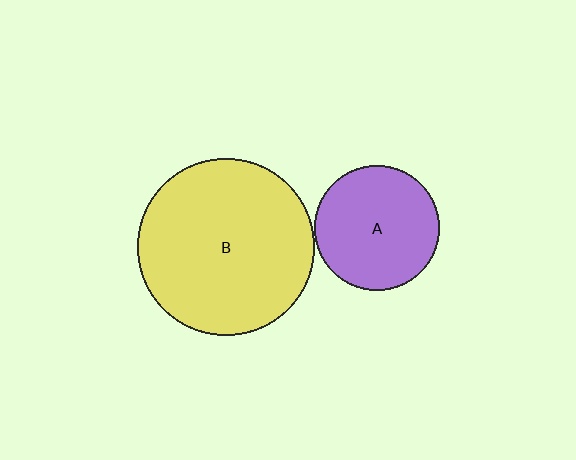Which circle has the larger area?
Circle B (yellow).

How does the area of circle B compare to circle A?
Approximately 2.0 times.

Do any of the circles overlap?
No, none of the circles overlap.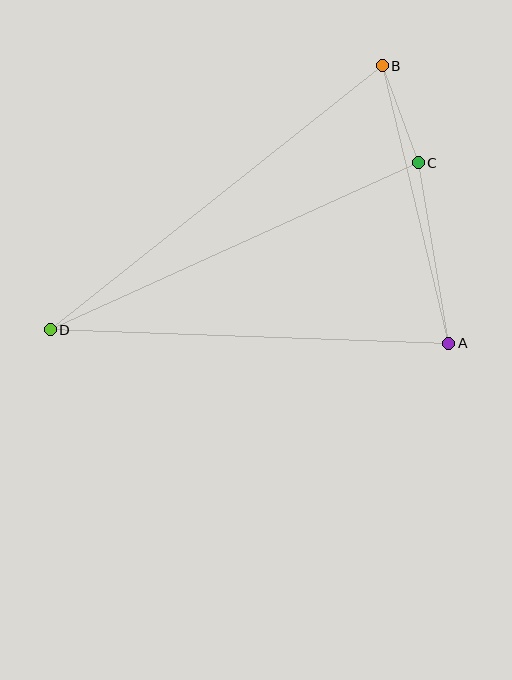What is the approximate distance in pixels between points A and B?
The distance between A and B is approximately 286 pixels.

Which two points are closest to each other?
Points B and C are closest to each other.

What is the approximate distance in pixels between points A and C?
The distance between A and C is approximately 183 pixels.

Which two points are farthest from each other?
Points B and D are farthest from each other.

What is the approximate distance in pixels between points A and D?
The distance between A and D is approximately 399 pixels.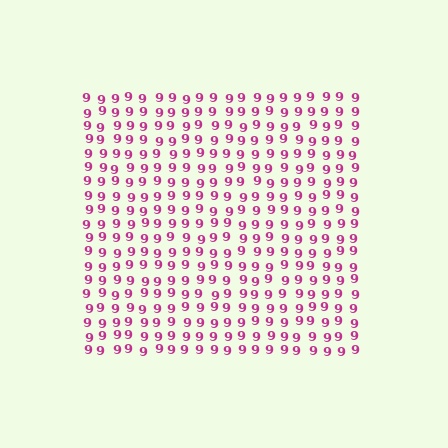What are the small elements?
The small elements are digit 9's.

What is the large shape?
The large shape is a square.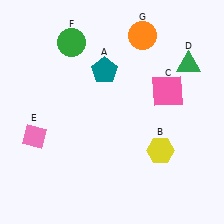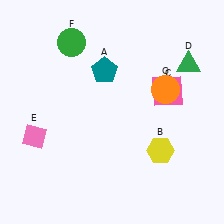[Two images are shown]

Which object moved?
The orange circle (G) moved down.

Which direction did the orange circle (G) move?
The orange circle (G) moved down.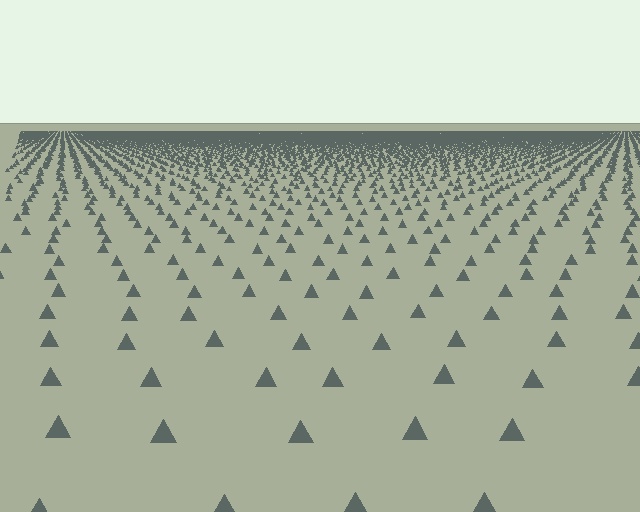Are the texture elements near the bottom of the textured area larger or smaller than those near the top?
Larger. Near the bottom, elements are closer to the viewer and appear at a bigger on-screen size.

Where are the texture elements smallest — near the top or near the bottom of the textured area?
Near the top.